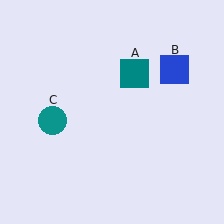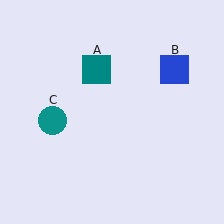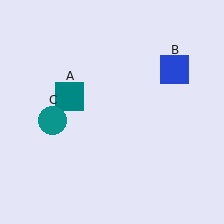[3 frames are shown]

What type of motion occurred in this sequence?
The teal square (object A) rotated counterclockwise around the center of the scene.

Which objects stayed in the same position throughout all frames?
Blue square (object B) and teal circle (object C) remained stationary.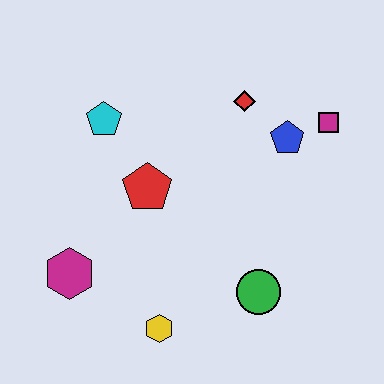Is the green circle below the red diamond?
Yes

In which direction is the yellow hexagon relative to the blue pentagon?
The yellow hexagon is below the blue pentagon.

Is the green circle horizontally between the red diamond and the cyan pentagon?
No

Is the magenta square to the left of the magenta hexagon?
No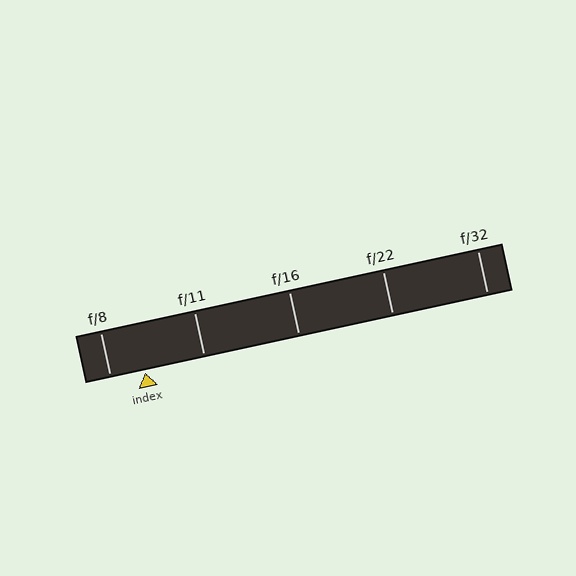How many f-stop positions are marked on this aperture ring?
There are 5 f-stop positions marked.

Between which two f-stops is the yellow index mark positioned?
The index mark is between f/8 and f/11.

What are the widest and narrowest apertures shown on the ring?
The widest aperture shown is f/8 and the narrowest is f/32.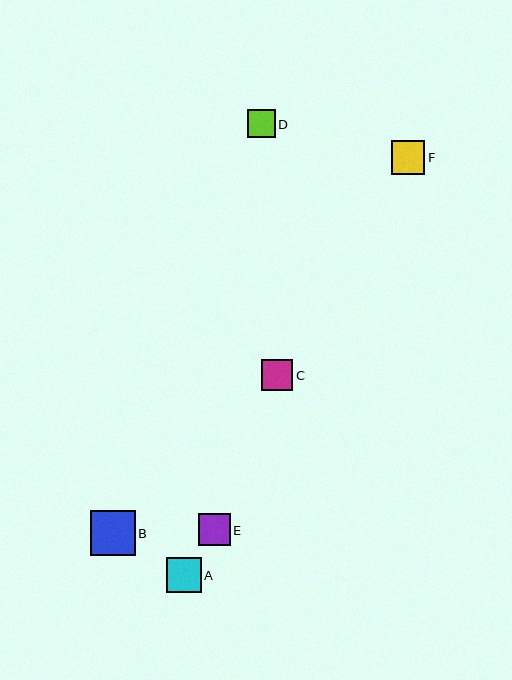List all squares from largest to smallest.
From largest to smallest: B, A, F, E, C, D.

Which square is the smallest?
Square D is the smallest with a size of approximately 27 pixels.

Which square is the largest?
Square B is the largest with a size of approximately 45 pixels.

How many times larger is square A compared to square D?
Square A is approximately 1.3 times the size of square D.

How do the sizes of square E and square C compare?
Square E and square C are approximately the same size.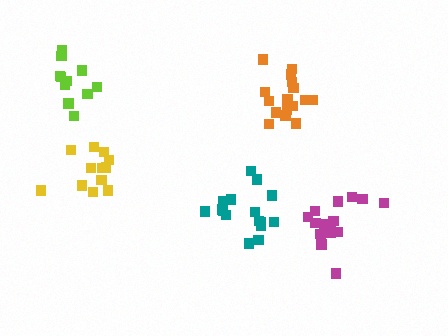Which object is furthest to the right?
The magenta cluster is rightmost.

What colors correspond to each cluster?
The clusters are colored: teal, magenta, orange, yellow, lime.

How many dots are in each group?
Group 1: 16 dots, Group 2: 16 dots, Group 3: 16 dots, Group 4: 12 dots, Group 5: 11 dots (71 total).